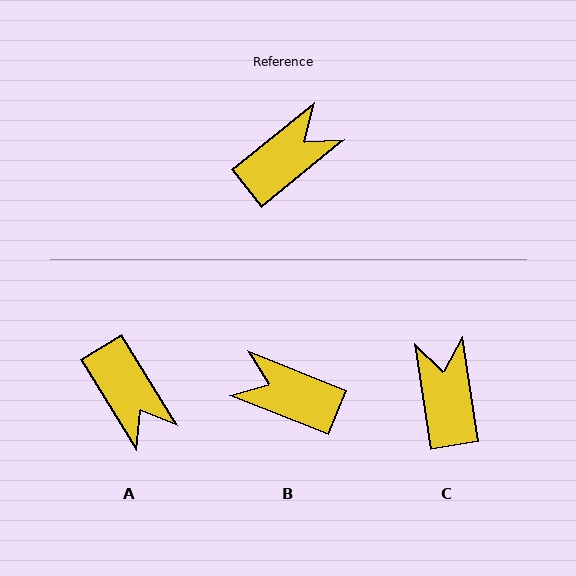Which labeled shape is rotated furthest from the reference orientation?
B, about 119 degrees away.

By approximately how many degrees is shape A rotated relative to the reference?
Approximately 97 degrees clockwise.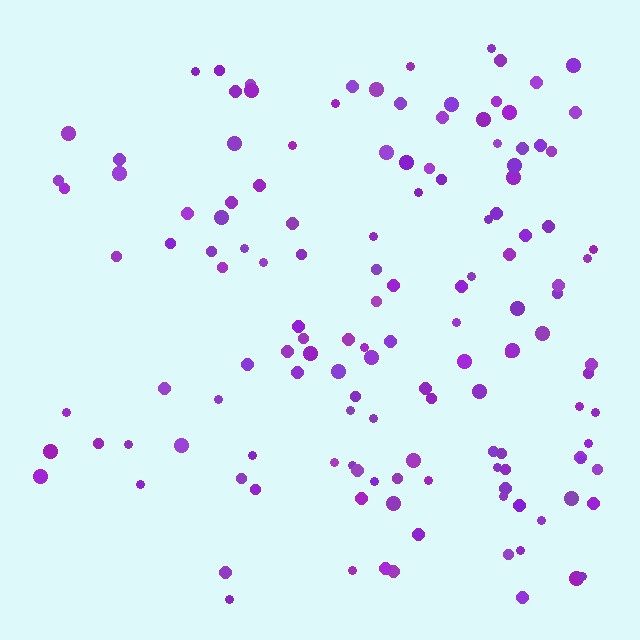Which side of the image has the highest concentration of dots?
The right.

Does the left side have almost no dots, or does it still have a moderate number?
Still a moderate number, just noticeably fewer than the right.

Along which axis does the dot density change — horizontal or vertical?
Horizontal.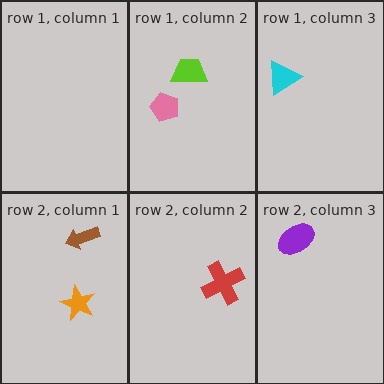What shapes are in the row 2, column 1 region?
The brown arrow, the orange star.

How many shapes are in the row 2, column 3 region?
1.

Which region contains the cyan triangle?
The row 1, column 3 region.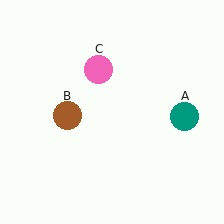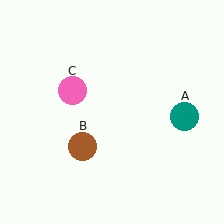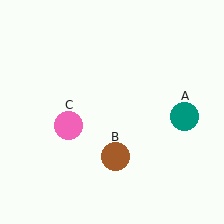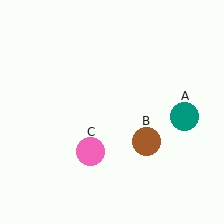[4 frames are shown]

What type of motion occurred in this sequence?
The brown circle (object B), pink circle (object C) rotated counterclockwise around the center of the scene.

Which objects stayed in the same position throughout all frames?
Teal circle (object A) remained stationary.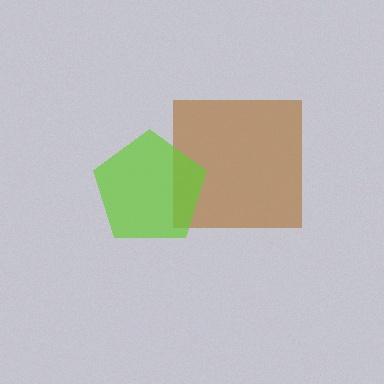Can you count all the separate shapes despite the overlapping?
Yes, there are 2 separate shapes.